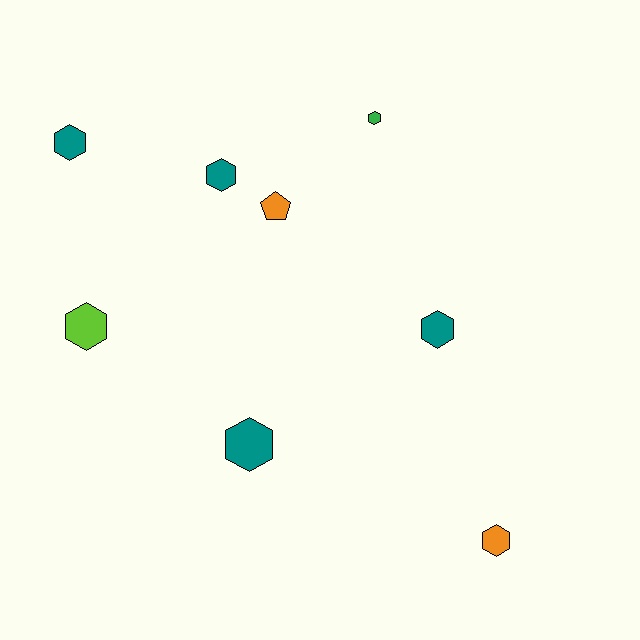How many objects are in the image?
There are 8 objects.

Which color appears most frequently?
Teal, with 4 objects.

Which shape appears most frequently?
Hexagon, with 7 objects.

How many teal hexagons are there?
There are 4 teal hexagons.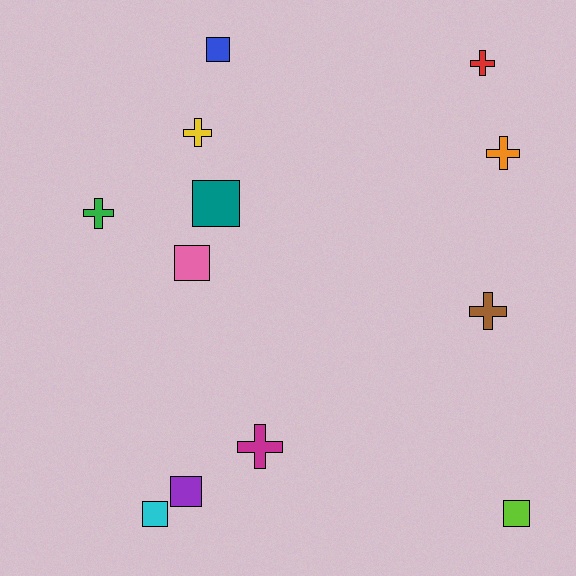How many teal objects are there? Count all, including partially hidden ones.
There is 1 teal object.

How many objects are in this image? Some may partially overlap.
There are 12 objects.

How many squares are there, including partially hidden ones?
There are 6 squares.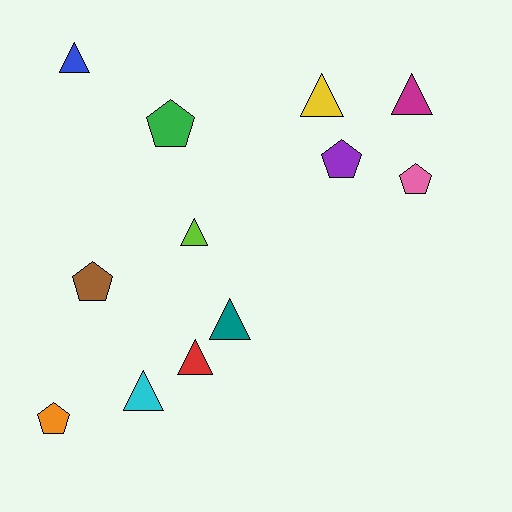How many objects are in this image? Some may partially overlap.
There are 12 objects.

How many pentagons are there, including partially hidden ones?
There are 5 pentagons.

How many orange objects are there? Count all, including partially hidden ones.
There is 1 orange object.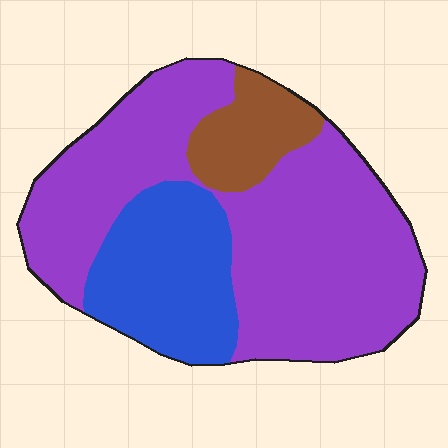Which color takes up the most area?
Purple, at roughly 65%.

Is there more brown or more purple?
Purple.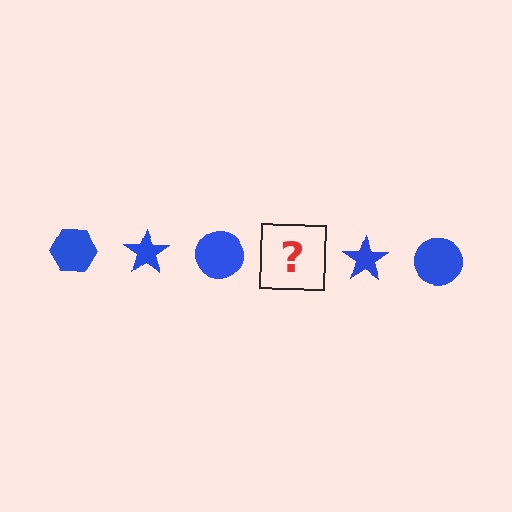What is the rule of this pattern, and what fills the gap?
The rule is that the pattern cycles through hexagon, star, circle shapes in blue. The gap should be filled with a blue hexagon.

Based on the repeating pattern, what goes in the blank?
The blank should be a blue hexagon.